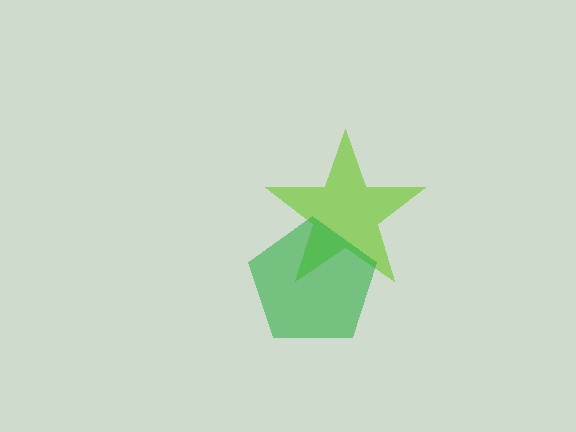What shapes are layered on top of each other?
The layered shapes are: a lime star, a green pentagon.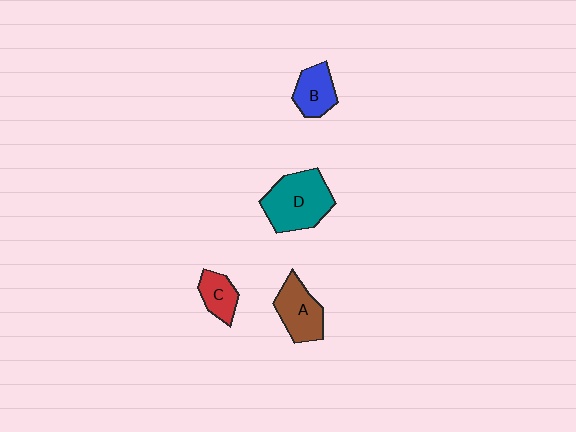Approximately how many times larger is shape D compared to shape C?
Approximately 2.3 times.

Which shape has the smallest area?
Shape C (red).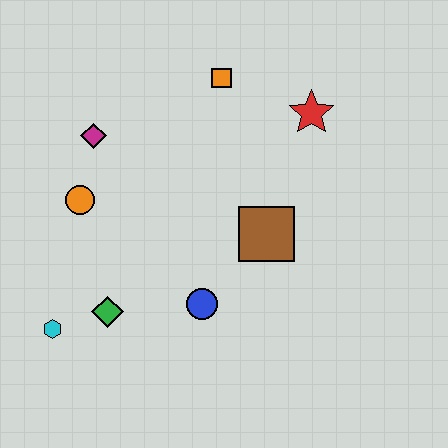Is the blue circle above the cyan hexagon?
Yes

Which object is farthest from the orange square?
The cyan hexagon is farthest from the orange square.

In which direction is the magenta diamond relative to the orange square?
The magenta diamond is to the left of the orange square.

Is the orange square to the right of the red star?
No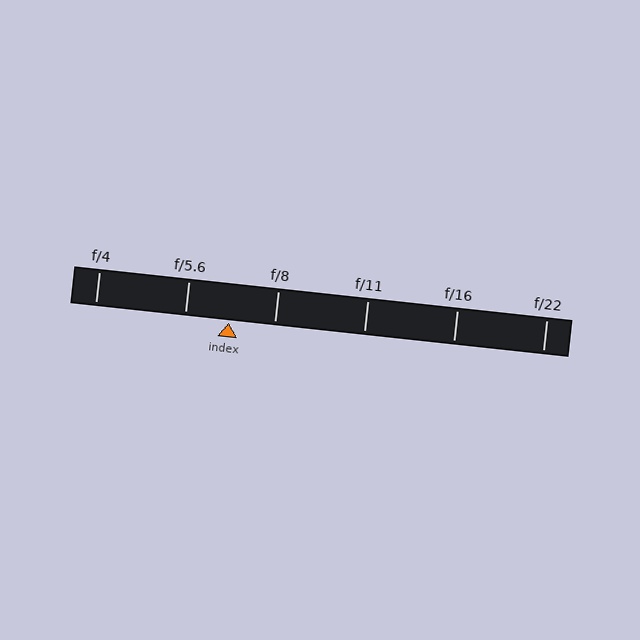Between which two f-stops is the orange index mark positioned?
The index mark is between f/5.6 and f/8.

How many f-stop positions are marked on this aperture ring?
There are 6 f-stop positions marked.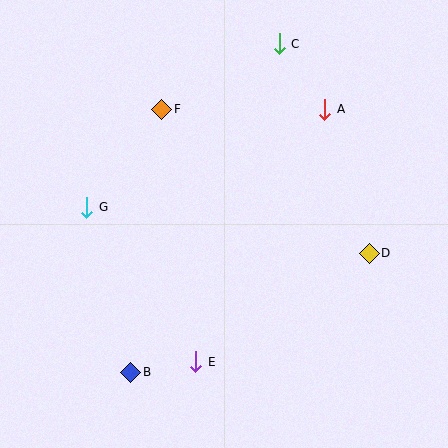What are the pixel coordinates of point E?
Point E is at (196, 362).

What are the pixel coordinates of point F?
Point F is at (162, 109).